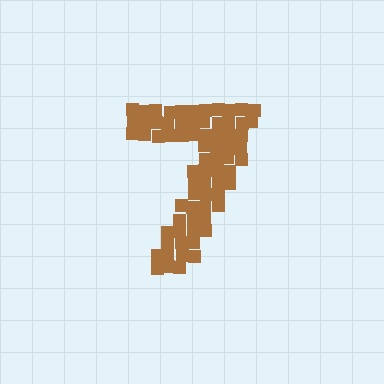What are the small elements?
The small elements are squares.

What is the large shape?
The large shape is the digit 7.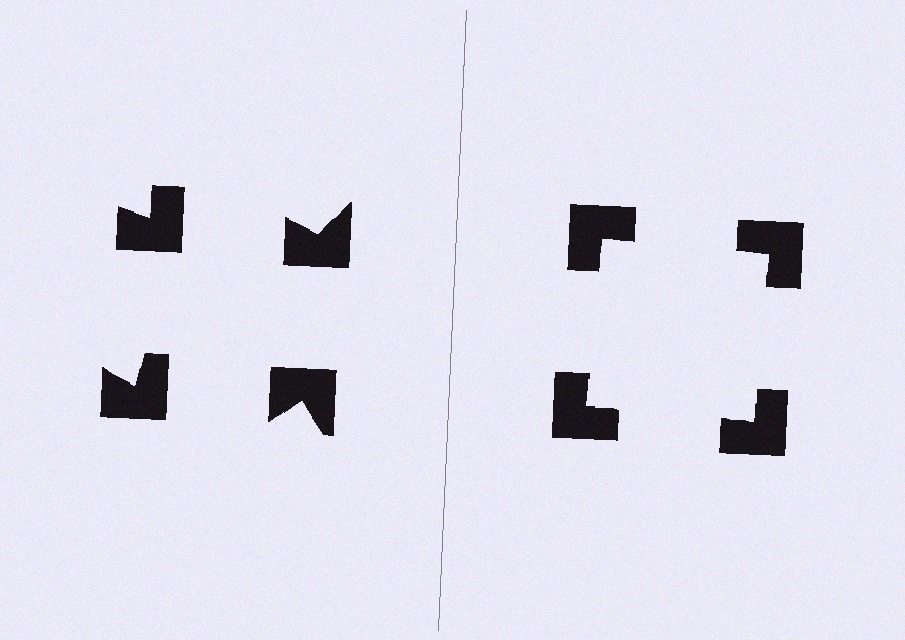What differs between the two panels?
The notched squares are positioned identically on both sides; only the wedge orientations differ. On the right they align to a square; on the left they are misaligned.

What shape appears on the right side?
An illusory square.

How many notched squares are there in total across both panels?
8 — 4 on each side.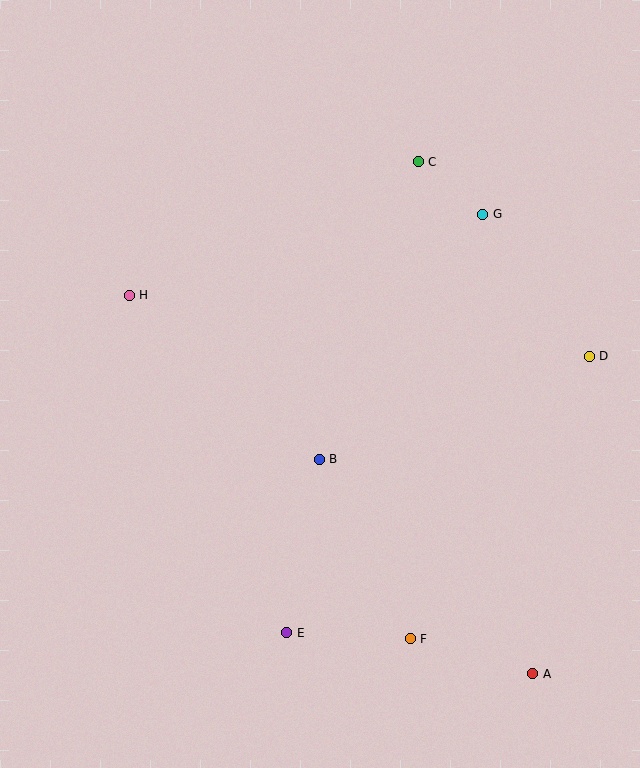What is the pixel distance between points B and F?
The distance between B and F is 202 pixels.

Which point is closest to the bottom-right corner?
Point A is closest to the bottom-right corner.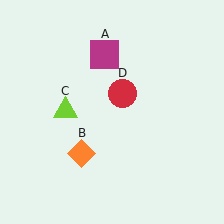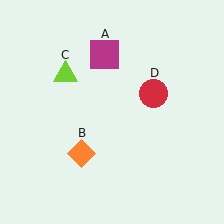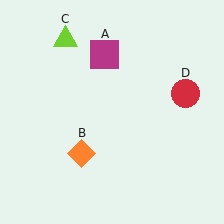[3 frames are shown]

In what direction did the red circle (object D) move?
The red circle (object D) moved right.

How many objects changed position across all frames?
2 objects changed position: lime triangle (object C), red circle (object D).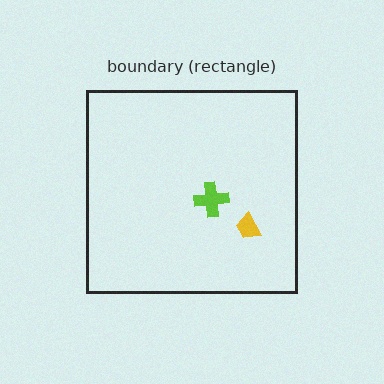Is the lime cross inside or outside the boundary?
Inside.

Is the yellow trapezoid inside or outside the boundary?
Inside.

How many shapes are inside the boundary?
2 inside, 0 outside.